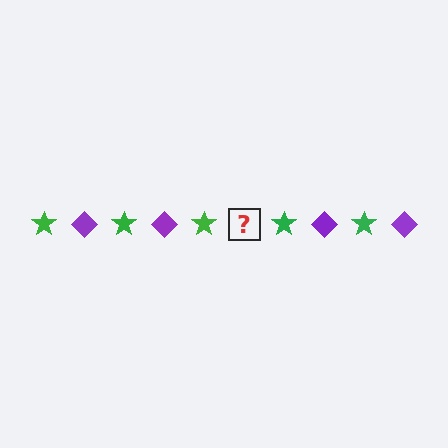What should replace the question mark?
The question mark should be replaced with a purple diamond.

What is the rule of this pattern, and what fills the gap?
The rule is that the pattern alternates between green star and purple diamond. The gap should be filled with a purple diamond.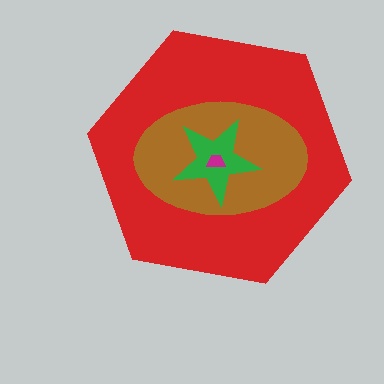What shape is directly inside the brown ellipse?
The green star.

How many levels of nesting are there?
4.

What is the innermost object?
The magenta trapezoid.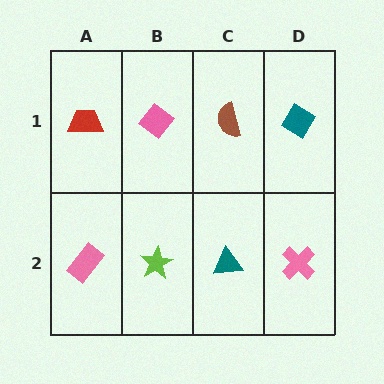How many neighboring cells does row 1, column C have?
3.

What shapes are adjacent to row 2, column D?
A teal diamond (row 1, column D), a teal triangle (row 2, column C).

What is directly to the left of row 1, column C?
A pink diamond.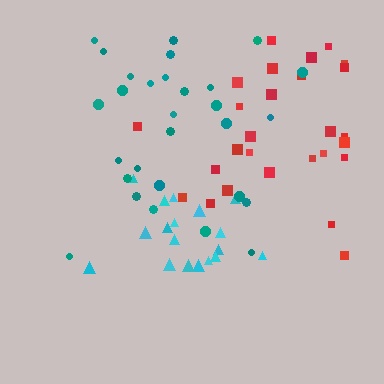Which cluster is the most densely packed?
Cyan.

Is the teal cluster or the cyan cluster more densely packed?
Cyan.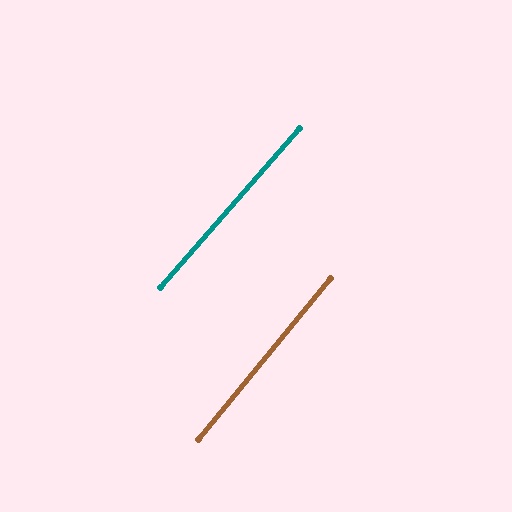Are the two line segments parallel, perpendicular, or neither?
Parallel — their directions differ by only 1.7°.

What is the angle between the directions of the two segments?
Approximately 2 degrees.